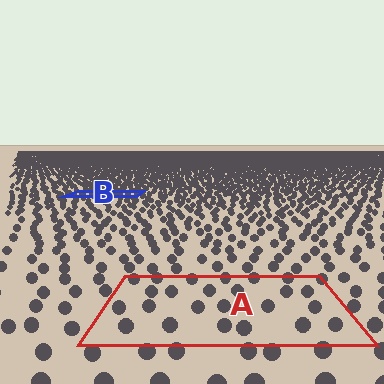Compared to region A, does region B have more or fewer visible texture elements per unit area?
Region B has more texture elements per unit area — they are packed more densely because it is farther away.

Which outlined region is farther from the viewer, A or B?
Region B is farther from the viewer — the texture elements inside it appear smaller and more densely packed.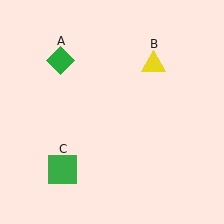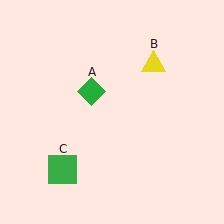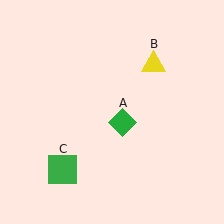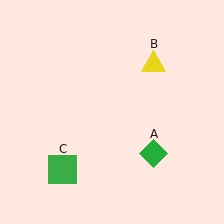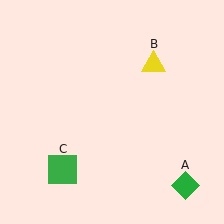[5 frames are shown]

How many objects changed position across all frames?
1 object changed position: green diamond (object A).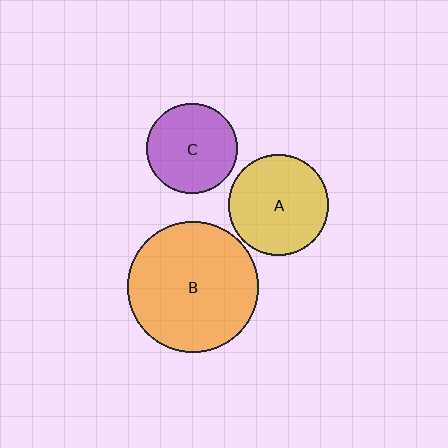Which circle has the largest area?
Circle B (orange).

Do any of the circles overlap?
No, none of the circles overlap.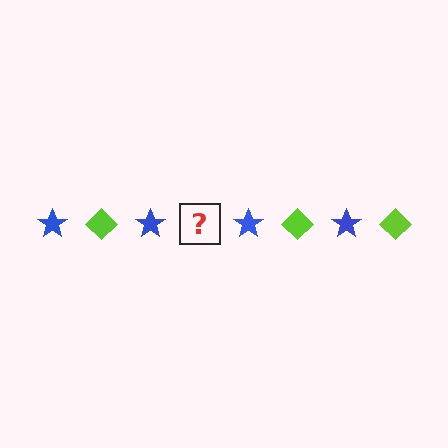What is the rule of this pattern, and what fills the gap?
The rule is that the pattern alternates between blue star and lime diamond. The gap should be filled with a lime diamond.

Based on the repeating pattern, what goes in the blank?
The blank should be a lime diamond.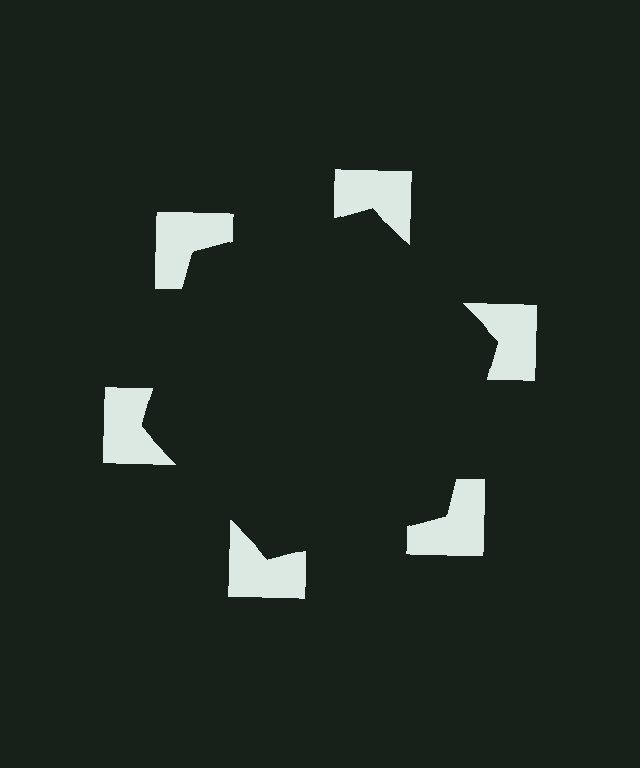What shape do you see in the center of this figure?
An illusory hexagon — its edges are inferred from the aligned wedge cuts in the notched squares, not physically drawn.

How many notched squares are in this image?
There are 6 — one at each vertex of the illusory hexagon.